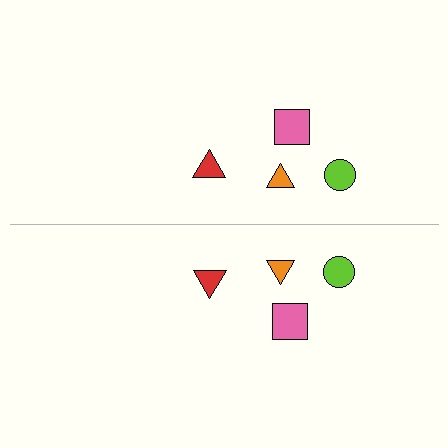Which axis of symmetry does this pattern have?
The pattern has a horizontal axis of symmetry running through the center of the image.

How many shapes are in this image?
There are 8 shapes in this image.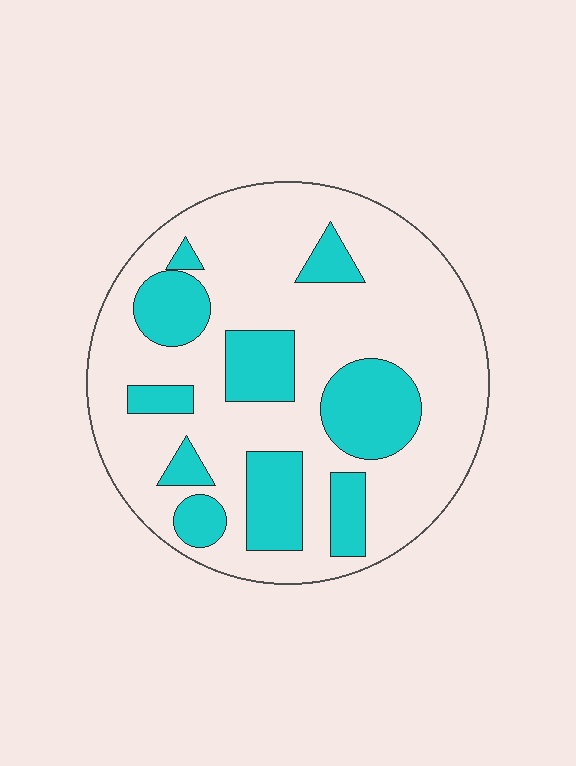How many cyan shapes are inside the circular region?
10.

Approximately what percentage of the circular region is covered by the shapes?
Approximately 30%.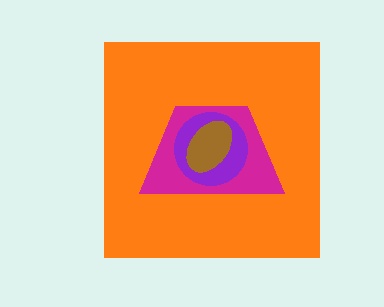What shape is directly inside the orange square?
The magenta trapezoid.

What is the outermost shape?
The orange square.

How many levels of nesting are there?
4.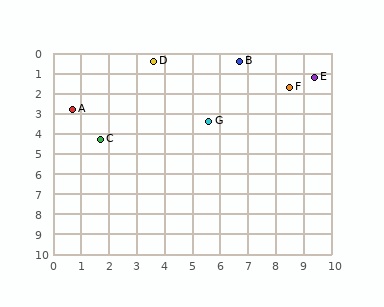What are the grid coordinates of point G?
Point G is at approximately (5.6, 3.4).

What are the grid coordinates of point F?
Point F is at approximately (8.5, 1.7).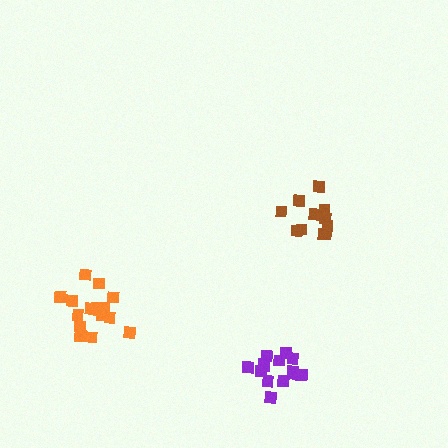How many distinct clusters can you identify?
There are 3 distinct clusters.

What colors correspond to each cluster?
The clusters are colored: orange, purple, brown.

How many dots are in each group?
Group 1: 16 dots, Group 2: 14 dots, Group 3: 11 dots (41 total).